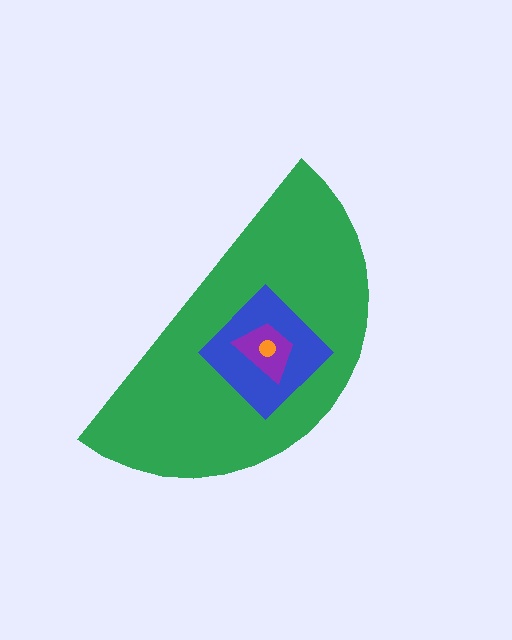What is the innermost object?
The orange circle.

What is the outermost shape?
The green semicircle.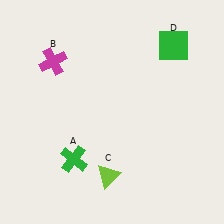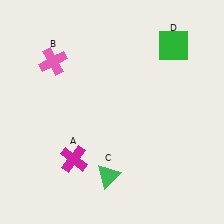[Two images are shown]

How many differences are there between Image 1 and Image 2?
There are 3 differences between the two images.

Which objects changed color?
A changed from green to magenta. B changed from magenta to pink. C changed from lime to green.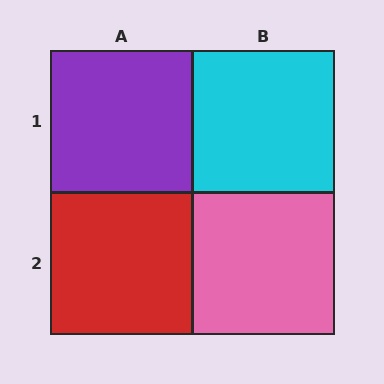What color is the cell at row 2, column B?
Pink.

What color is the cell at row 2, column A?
Red.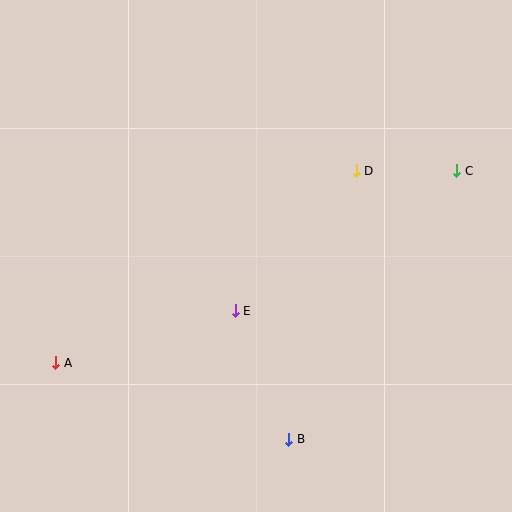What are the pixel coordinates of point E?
Point E is at (235, 311).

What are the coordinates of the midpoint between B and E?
The midpoint between B and E is at (262, 375).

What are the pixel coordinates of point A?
Point A is at (56, 363).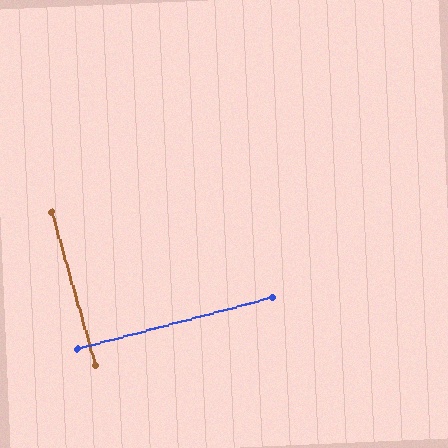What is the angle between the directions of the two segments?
Approximately 89 degrees.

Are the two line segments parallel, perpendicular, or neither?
Perpendicular — they meet at approximately 89°.